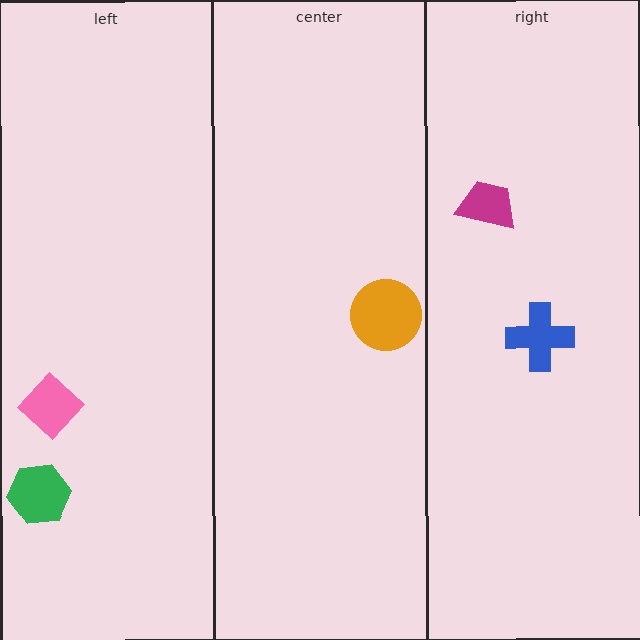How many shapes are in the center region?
1.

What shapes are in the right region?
The magenta trapezoid, the blue cross.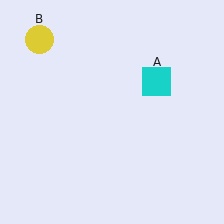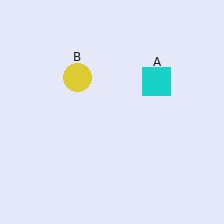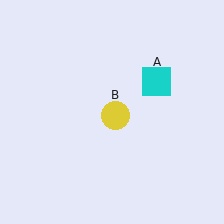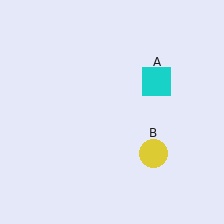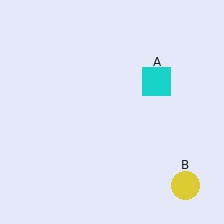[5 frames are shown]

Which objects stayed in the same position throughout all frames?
Cyan square (object A) remained stationary.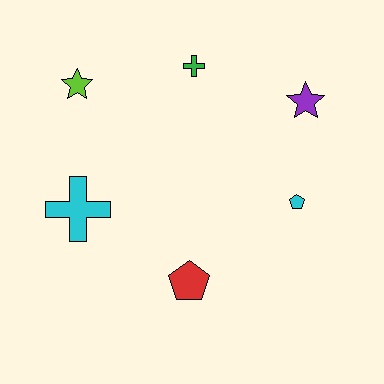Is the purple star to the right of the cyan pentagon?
Yes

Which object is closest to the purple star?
The cyan pentagon is closest to the purple star.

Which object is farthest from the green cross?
The red pentagon is farthest from the green cross.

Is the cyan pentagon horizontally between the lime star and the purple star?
Yes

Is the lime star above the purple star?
Yes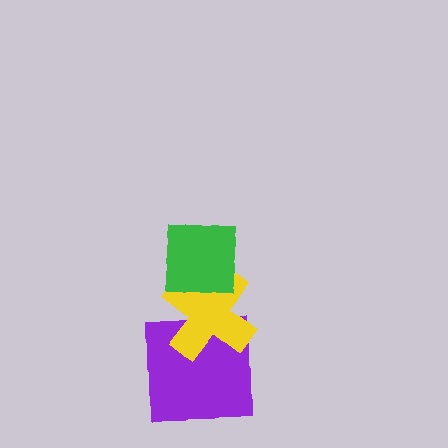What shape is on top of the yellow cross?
The green square is on top of the yellow cross.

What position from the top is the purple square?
The purple square is 3rd from the top.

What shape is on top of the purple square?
The yellow cross is on top of the purple square.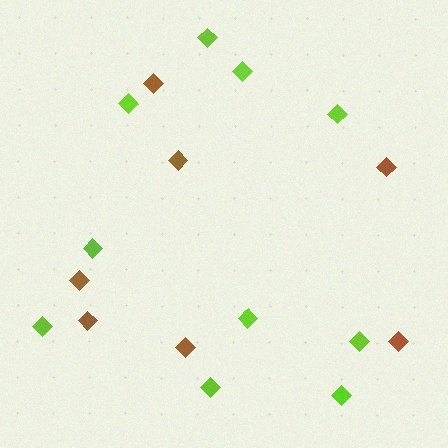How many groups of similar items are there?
There are 2 groups: one group of brown diamonds (7) and one group of lime diamonds (10).